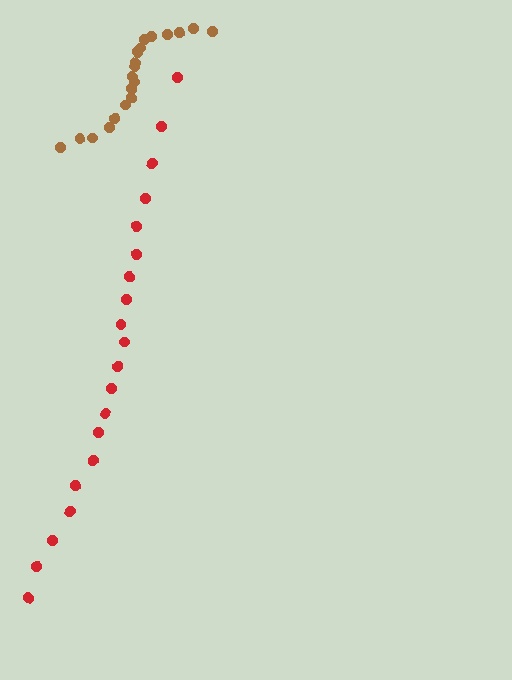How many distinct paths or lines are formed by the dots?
There are 2 distinct paths.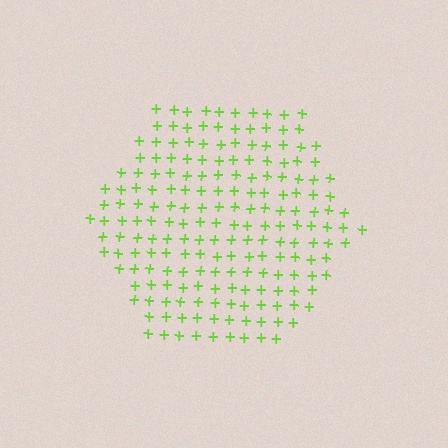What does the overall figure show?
The overall figure shows a hexagon.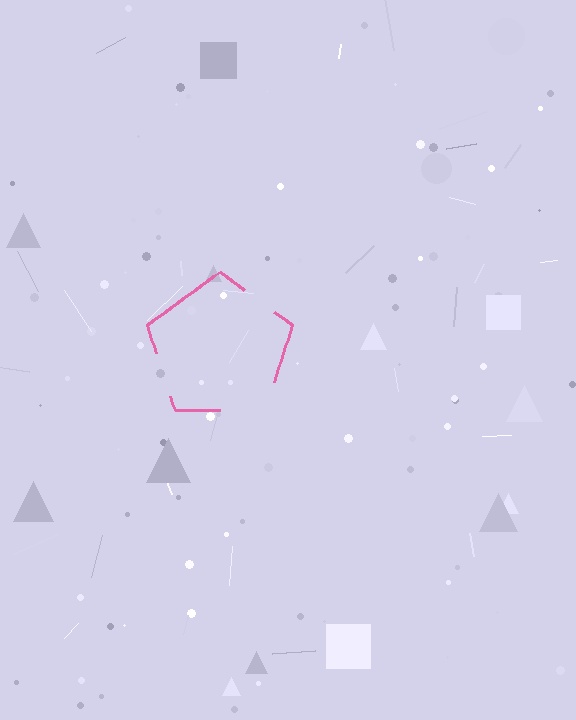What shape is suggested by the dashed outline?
The dashed outline suggests a pentagon.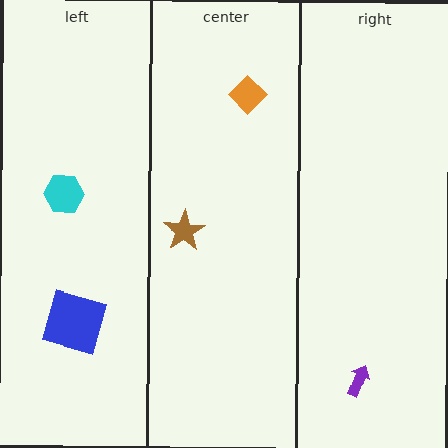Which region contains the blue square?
The left region.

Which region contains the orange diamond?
The center region.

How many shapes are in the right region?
1.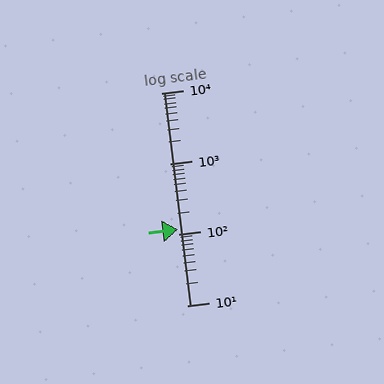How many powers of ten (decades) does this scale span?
The scale spans 3 decades, from 10 to 10000.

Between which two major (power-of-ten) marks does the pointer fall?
The pointer is between 100 and 1000.